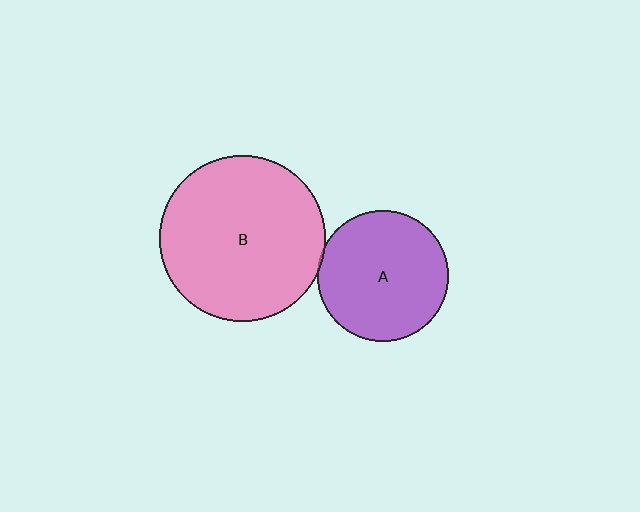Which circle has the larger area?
Circle B (pink).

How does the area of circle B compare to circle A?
Approximately 1.6 times.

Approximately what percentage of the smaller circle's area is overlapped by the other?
Approximately 5%.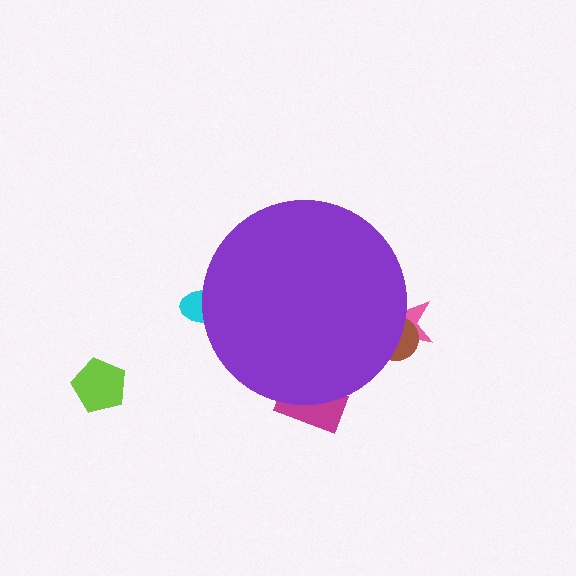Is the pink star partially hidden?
Yes, the pink star is partially hidden behind the purple circle.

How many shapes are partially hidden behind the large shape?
5 shapes are partially hidden.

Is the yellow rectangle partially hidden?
Yes, the yellow rectangle is partially hidden behind the purple circle.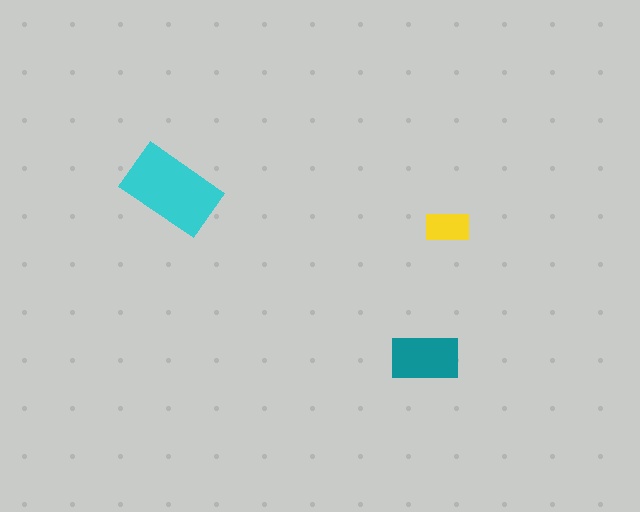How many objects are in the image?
There are 3 objects in the image.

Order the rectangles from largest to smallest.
the cyan one, the teal one, the yellow one.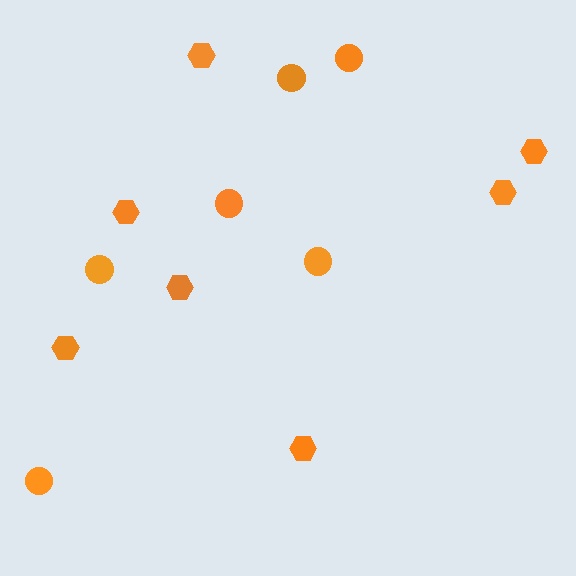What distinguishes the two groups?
There are 2 groups: one group of hexagons (7) and one group of circles (6).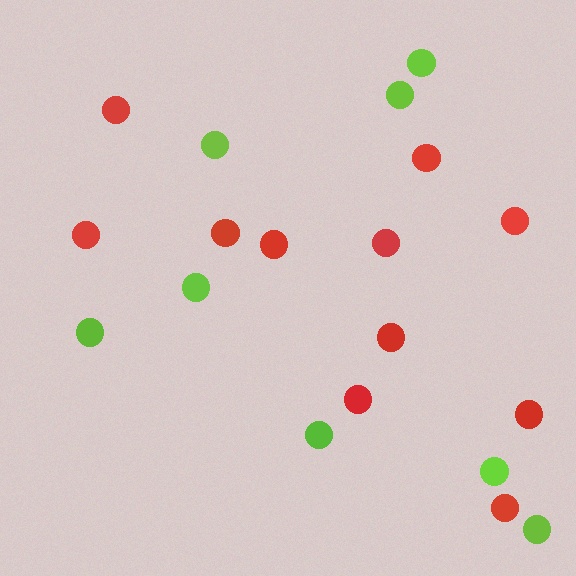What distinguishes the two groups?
There are 2 groups: one group of lime circles (8) and one group of red circles (11).